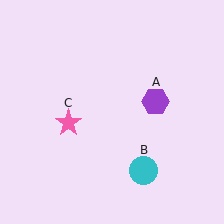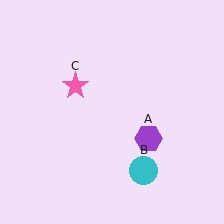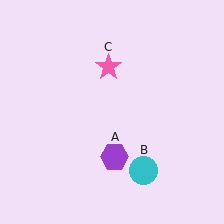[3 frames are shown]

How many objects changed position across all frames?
2 objects changed position: purple hexagon (object A), pink star (object C).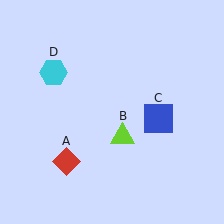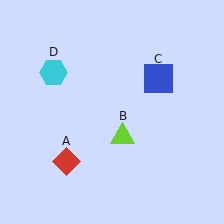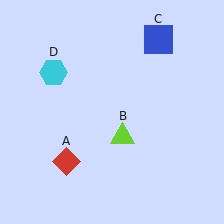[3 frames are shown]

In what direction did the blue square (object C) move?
The blue square (object C) moved up.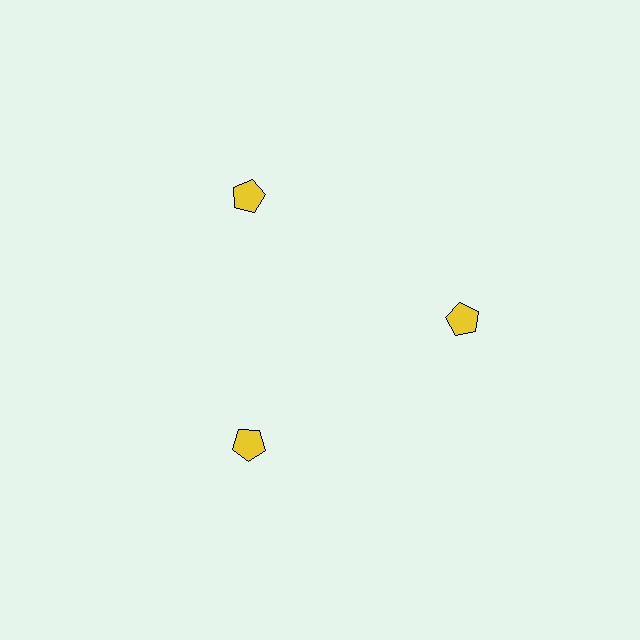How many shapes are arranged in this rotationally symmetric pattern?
There are 3 shapes, arranged in 3 groups of 1.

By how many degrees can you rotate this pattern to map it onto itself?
The pattern maps onto itself every 120 degrees of rotation.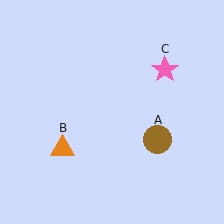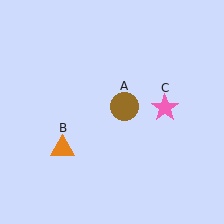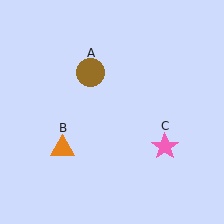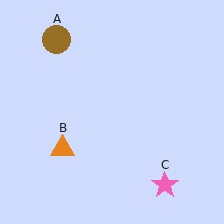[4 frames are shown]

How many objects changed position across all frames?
2 objects changed position: brown circle (object A), pink star (object C).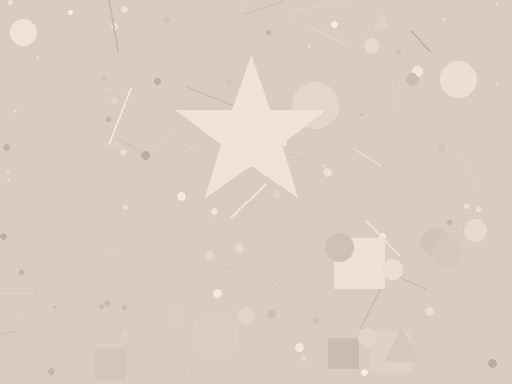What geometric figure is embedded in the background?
A star is embedded in the background.